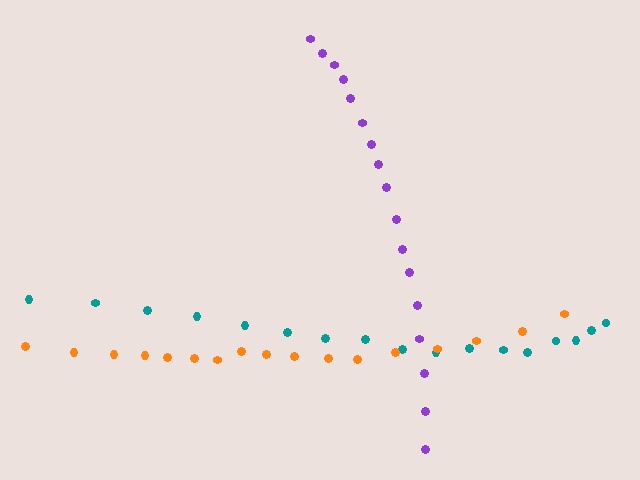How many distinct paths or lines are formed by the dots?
There are 3 distinct paths.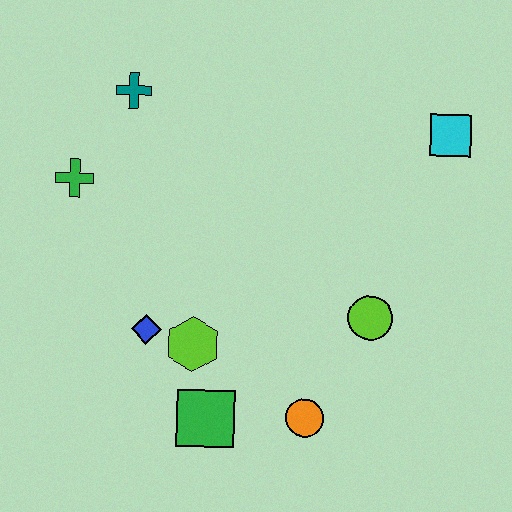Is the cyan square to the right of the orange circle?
Yes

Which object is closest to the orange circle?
The green square is closest to the orange circle.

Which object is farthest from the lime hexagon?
The cyan square is farthest from the lime hexagon.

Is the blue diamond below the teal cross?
Yes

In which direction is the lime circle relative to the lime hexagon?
The lime circle is to the right of the lime hexagon.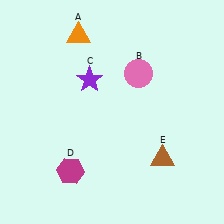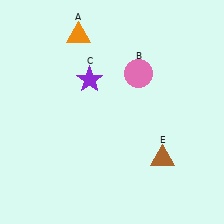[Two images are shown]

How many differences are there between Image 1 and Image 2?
There is 1 difference between the two images.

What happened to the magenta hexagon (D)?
The magenta hexagon (D) was removed in Image 2. It was in the bottom-left area of Image 1.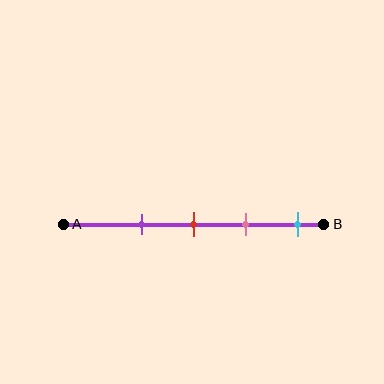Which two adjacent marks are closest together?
The red and pink marks are the closest adjacent pair.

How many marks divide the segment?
There are 4 marks dividing the segment.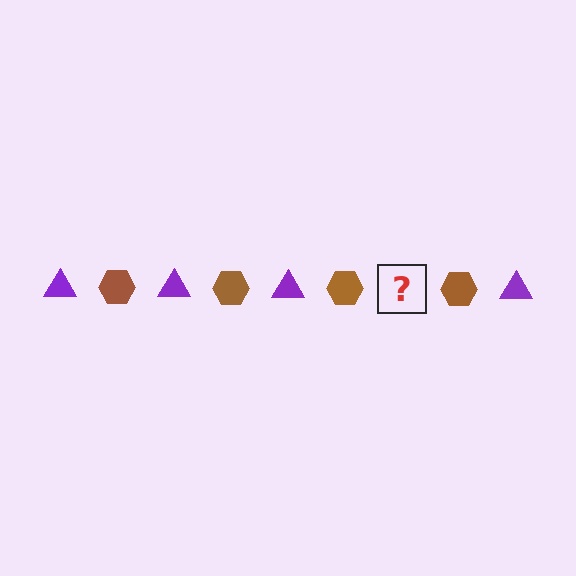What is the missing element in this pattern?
The missing element is a purple triangle.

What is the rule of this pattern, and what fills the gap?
The rule is that the pattern alternates between purple triangle and brown hexagon. The gap should be filled with a purple triangle.